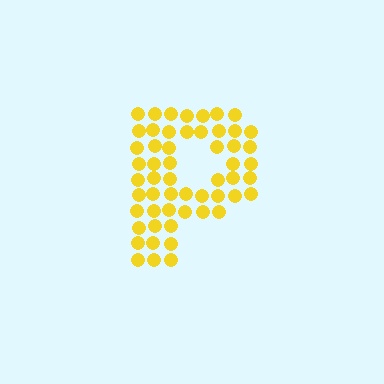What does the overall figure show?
The overall figure shows the letter P.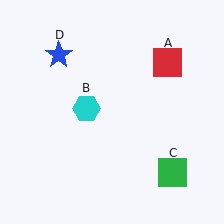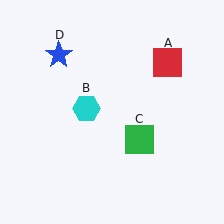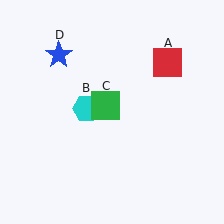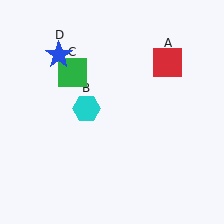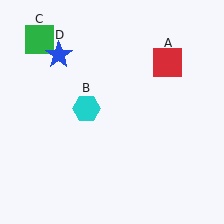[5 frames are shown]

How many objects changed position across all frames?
1 object changed position: green square (object C).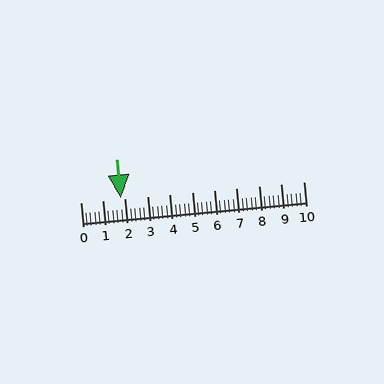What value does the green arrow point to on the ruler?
The green arrow points to approximately 1.8.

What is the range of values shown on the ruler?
The ruler shows values from 0 to 10.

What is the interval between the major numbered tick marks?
The major tick marks are spaced 1 units apart.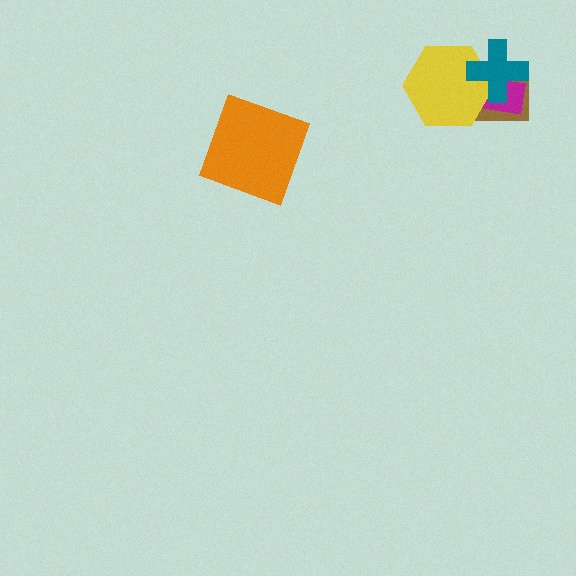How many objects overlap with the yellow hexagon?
3 objects overlap with the yellow hexagon.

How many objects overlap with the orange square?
0 objects overlap with the orange square.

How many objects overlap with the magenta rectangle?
3 objects overlap with the magenta rectangle.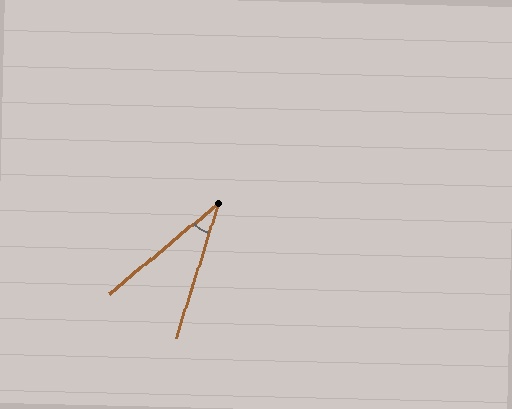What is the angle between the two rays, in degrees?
Approximately 33 degrees.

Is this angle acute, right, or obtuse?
It is acute.